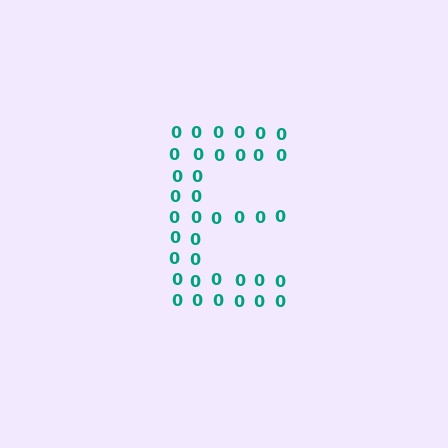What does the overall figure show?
The overall figure shows the letter E.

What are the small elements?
The small elements are digit 0's.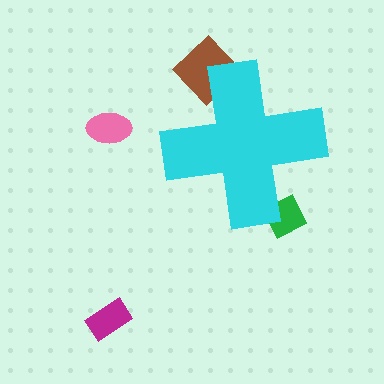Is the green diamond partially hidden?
Yes, the green diamond is partially hidden behind the cyan cross.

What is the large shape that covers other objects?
A cyan cross.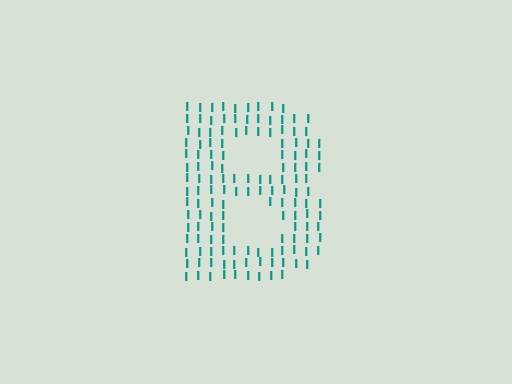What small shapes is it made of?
It is made of small letter I's.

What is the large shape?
The large shape is the letter B.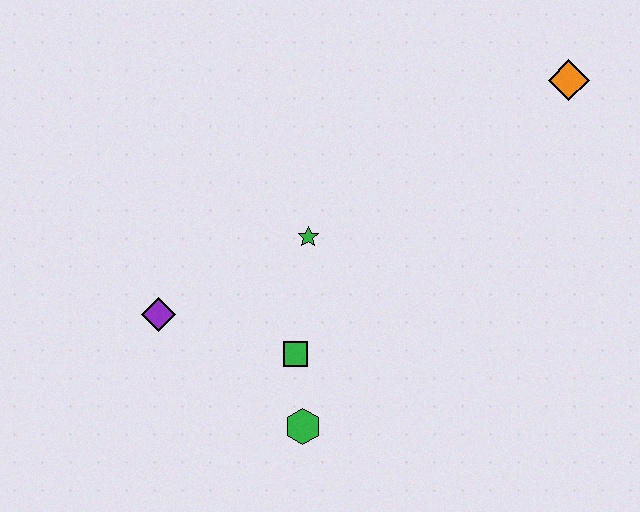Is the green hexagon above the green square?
No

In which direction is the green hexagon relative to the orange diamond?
The green hexagon is below the orange diamond.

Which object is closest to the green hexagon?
The green square is closest to the green hexagon.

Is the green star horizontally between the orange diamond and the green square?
Yes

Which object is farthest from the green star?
The orange diamond is farthest from the green star.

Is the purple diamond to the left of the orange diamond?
Yes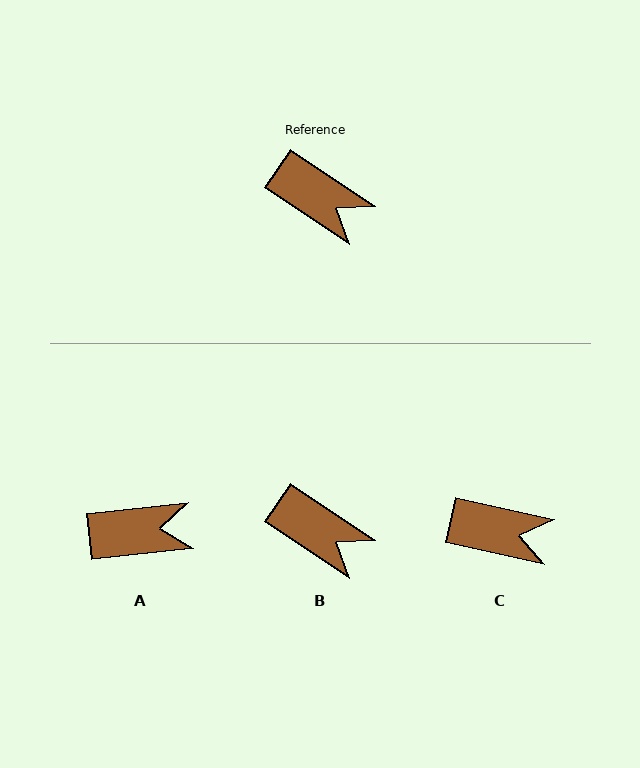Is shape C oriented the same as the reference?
No, it is off by about 22 degrees.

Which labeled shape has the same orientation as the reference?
B.